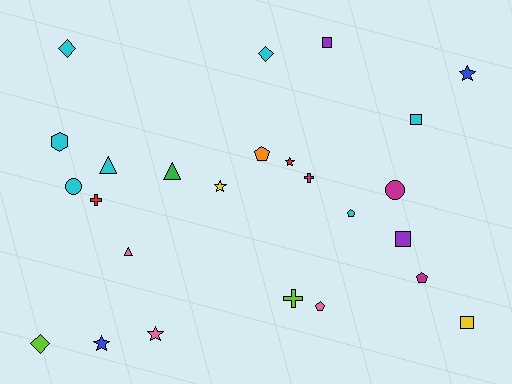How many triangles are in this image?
There are 3 triangles.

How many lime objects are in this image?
There are 2 lime objects.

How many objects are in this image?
There are 25 objects.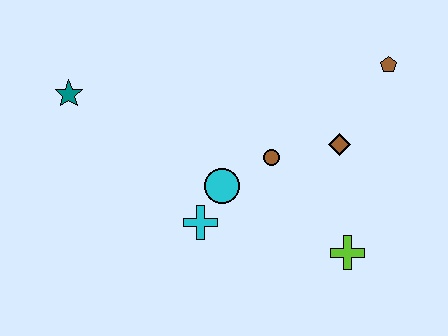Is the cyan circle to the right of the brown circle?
No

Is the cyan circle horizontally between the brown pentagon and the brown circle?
No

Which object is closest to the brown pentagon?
The brown diamond is closest to the brown pentagon.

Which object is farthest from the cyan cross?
The brown pentagon is farthest from the cyan cross.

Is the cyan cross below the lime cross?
No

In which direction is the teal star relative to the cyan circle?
The teal star is to the left of the cyan circle.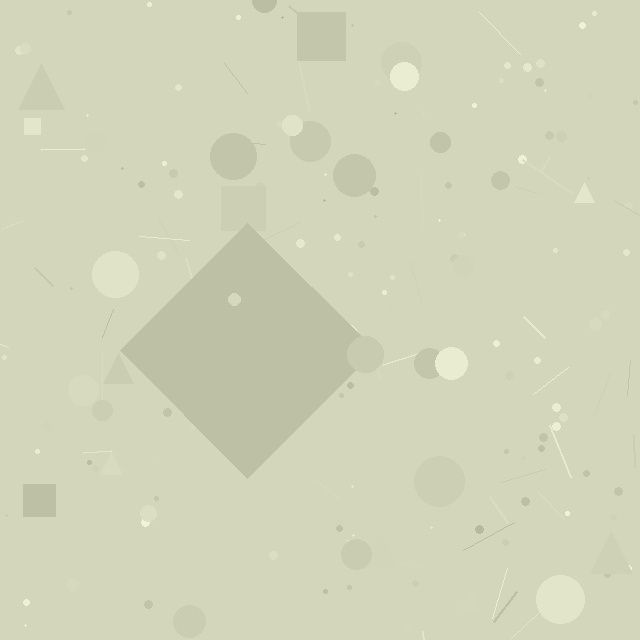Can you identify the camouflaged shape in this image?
The camouflaged shape is a diamond.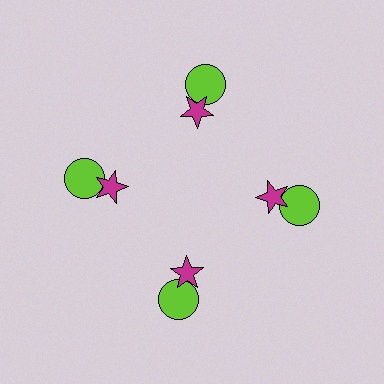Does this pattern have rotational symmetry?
Yes, this pattern has 4-fold rotational symmetry. It looks the same after rotating 90 degrees around the center.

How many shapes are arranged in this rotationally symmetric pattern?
There are 8 shapes, arranged in 4 groups of 2.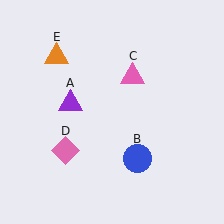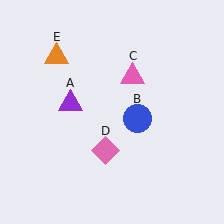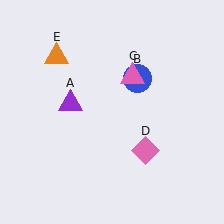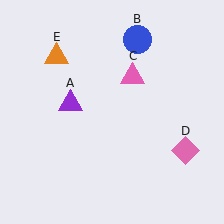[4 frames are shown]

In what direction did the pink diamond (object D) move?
The pink diamond (object D) moved right.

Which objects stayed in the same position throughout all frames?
Purple triangle (object A) and pink triangle (object C) and orange triangle (object E) remained stationary.